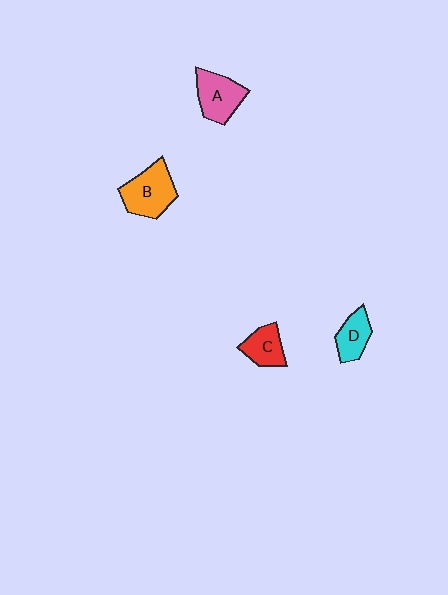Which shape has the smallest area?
Shape D (cyan).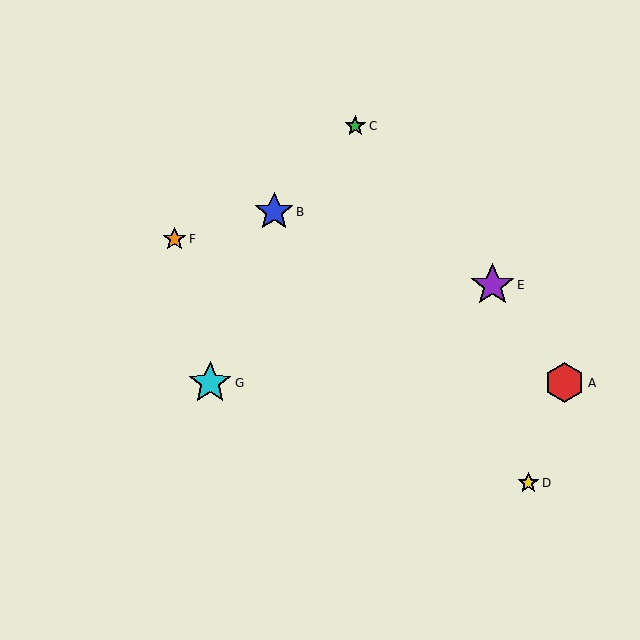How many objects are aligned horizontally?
2 objects (A, G) are aligned horizontally.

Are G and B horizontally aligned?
No, G is at y≈383 and B is at y≈212.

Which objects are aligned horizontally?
Objects A, G are aligned horizontally.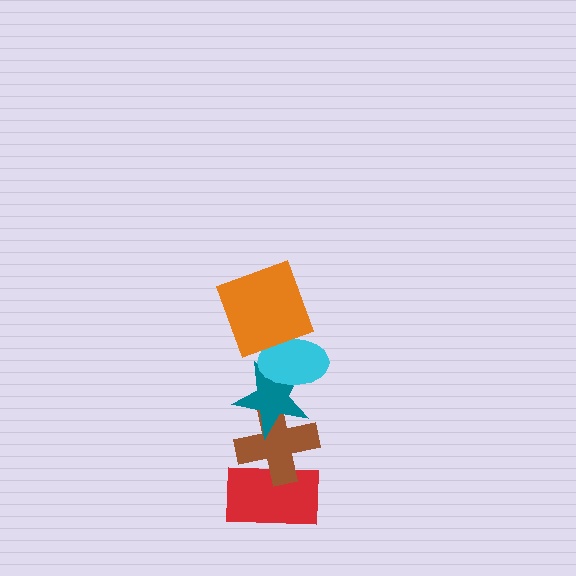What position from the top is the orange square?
The orange square is 1st from the top.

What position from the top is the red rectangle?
The red rectangle is 5th from the top.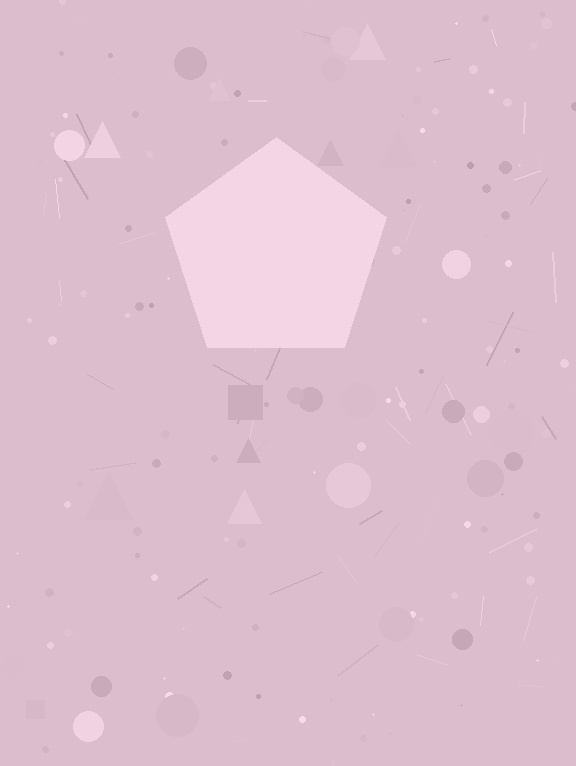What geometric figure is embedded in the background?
A pentagon is embedded in the background.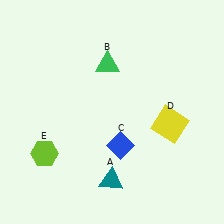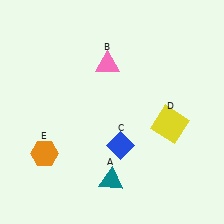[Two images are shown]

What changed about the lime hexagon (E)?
In Image 1, E is lime. In Image 2, it changed to orange.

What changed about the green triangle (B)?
In Image 1, B is green. In Image 2, it changed to pink.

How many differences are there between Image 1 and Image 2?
There are 2 differences between the two images.